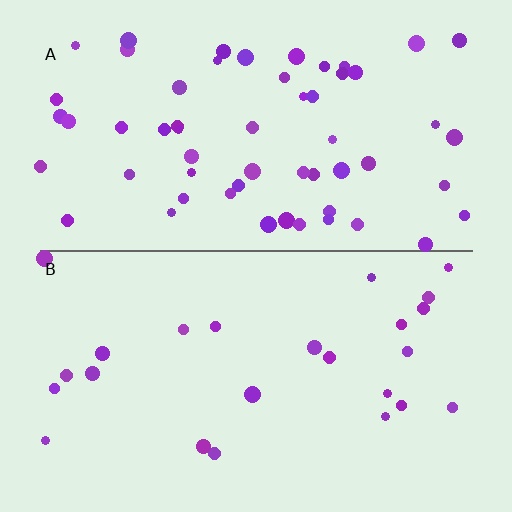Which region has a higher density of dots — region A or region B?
A (the top).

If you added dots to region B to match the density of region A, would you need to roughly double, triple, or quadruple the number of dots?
Approximately double.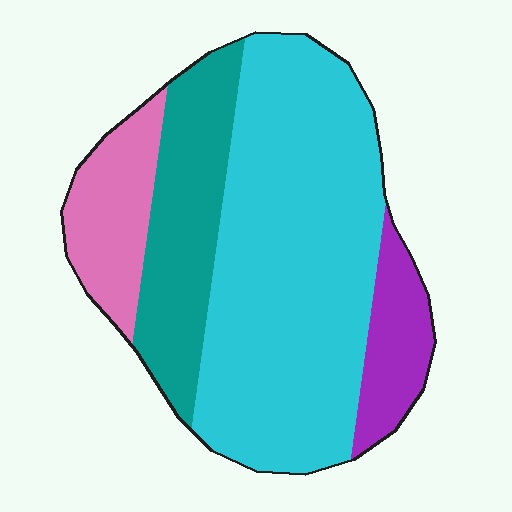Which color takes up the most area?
Cyan, at roughly 55%.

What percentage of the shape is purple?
Purple covers 10% of the shape.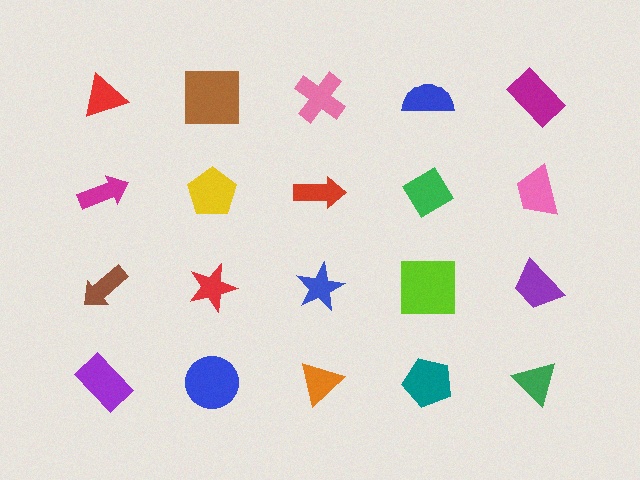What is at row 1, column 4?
A blue semicircle.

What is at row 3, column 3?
A blue star.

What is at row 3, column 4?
A lime square.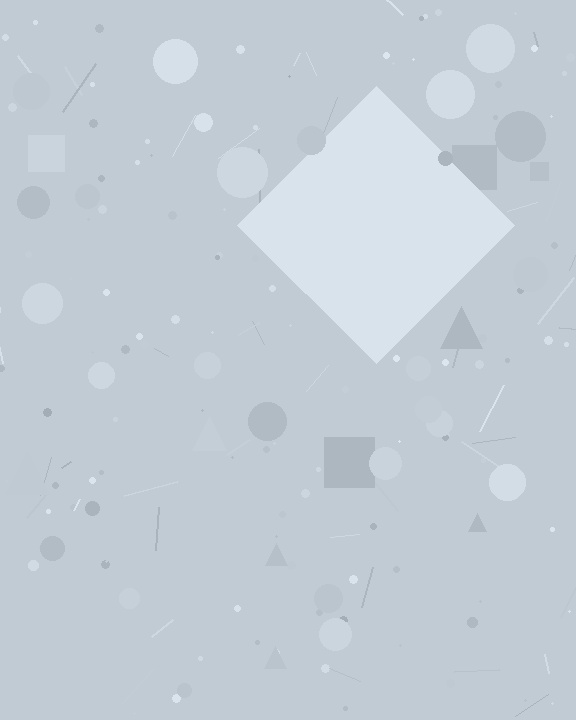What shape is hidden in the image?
A diamond is hidden in the image.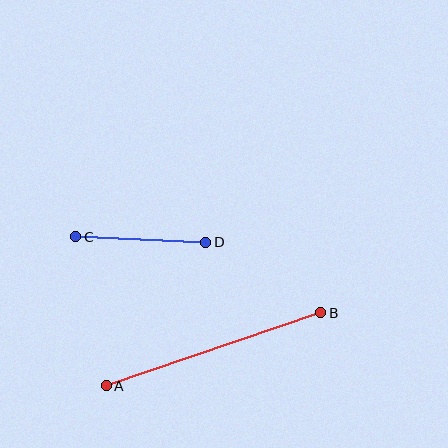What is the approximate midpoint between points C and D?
The midpoint is at approximately (141, 239) pixels.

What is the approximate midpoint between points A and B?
The midpoint is at approximately (214, 349) pixels.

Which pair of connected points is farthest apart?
Points A and B are farthest apart.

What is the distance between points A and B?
The distance is approximately 227 pixels.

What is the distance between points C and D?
The distance is approximately 130 pixels.